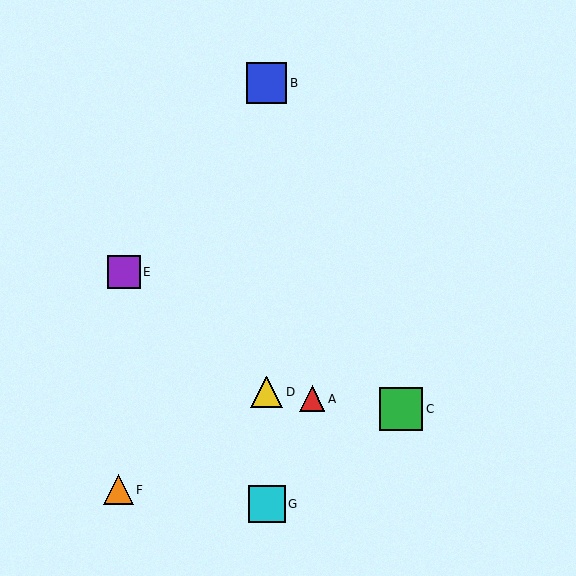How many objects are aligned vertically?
3 objects (B, D, G) are aligned vertically.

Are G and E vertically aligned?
No, G is at x≈267 and E is at x≈124.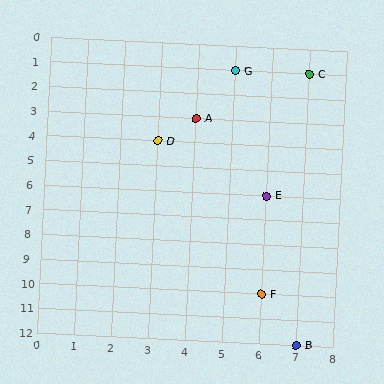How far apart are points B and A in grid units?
Points B and A are 3 columns and 9 rows apart (about 9.5 grid units diagonally).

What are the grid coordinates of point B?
Point B is at grid coordinates (7, 12).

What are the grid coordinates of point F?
Point F is at grid coordinates (6, 10).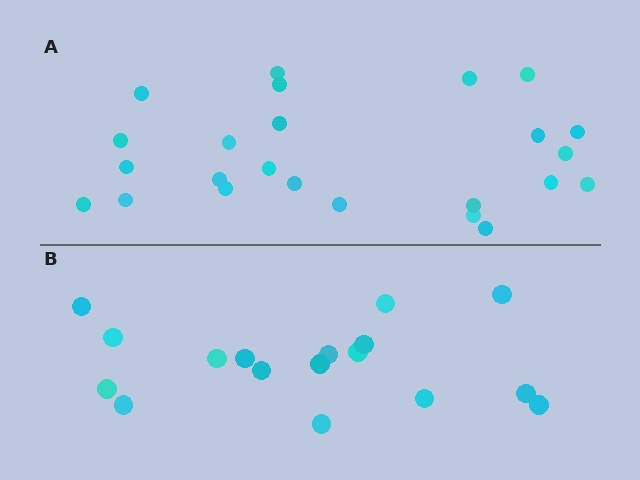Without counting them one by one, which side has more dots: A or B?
Region A (the top region) has more dots.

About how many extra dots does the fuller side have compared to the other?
Region A has roughly 8 or so more dots than region B.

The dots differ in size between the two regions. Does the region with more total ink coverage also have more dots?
No. Region B has more total ink coverage because its dots are larger, but region A actually contains more individual dots. Total area can be misleading — the number of items is what matters here.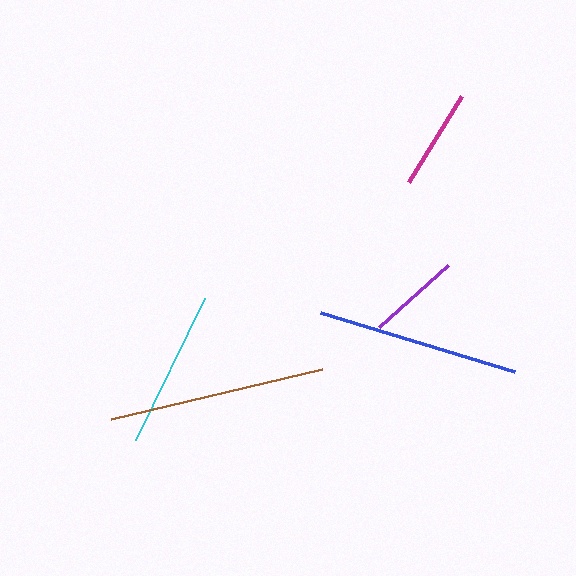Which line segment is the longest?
The brown line is the longest at approximately 217 pixels.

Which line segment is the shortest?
The purple line is the shortest at approximately 94 pixels.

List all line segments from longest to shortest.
From longest to shortest: brown, blue, cyan, magenta, purple.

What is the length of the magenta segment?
The magenta segment is approximately 101 pixels long.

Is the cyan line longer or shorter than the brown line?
The brown line is longer than the cyan line.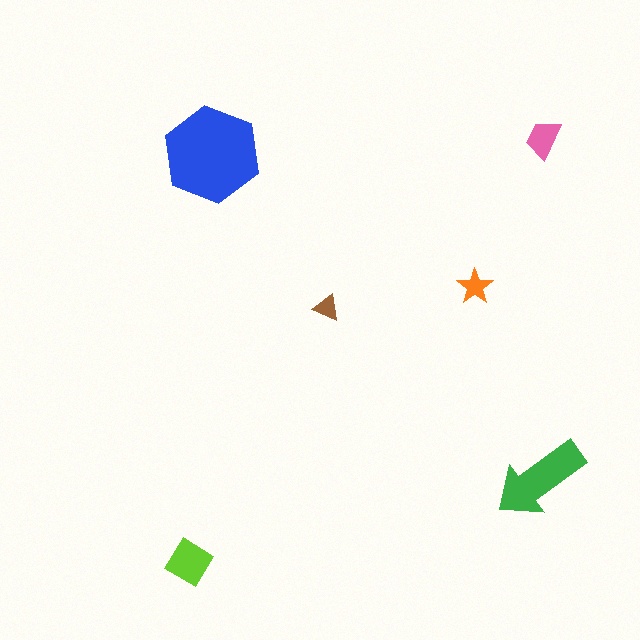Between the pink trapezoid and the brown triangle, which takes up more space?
The pink trapezoid.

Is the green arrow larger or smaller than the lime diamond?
Larger.